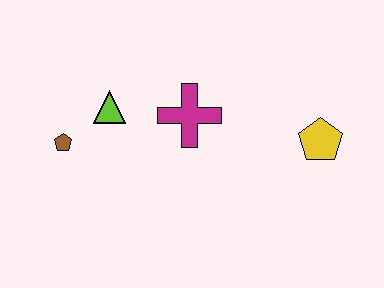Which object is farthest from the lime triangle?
The yellow pentagon is farthest from the lime triangle.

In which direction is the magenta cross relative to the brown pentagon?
The magenta cross is to the right of the brown pentagon.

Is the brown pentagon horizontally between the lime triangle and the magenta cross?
No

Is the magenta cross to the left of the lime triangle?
No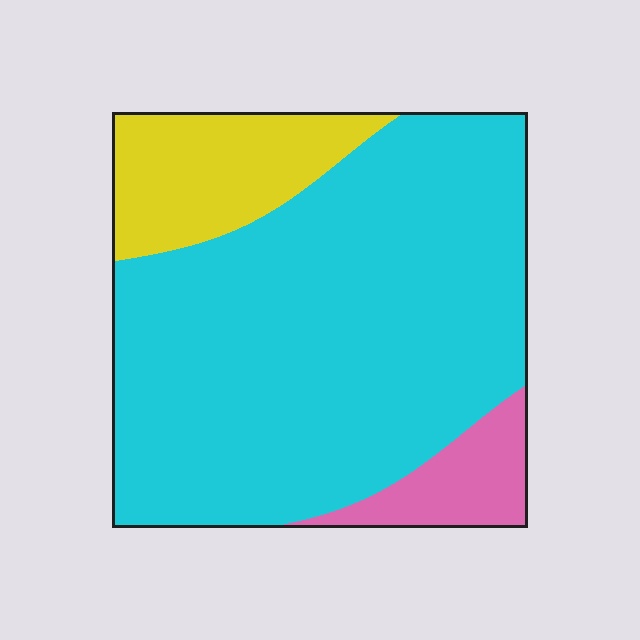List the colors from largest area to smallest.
From largest to smallest: cyan, yellow, pink.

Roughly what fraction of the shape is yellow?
Yellow takes up about one sixth (1/6) of the shape.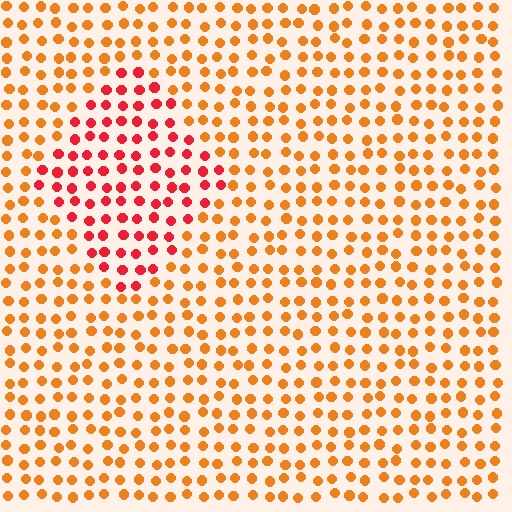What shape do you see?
I see a diamond.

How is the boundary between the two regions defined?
The boundary is defined purely by a slight shift in hue (about 36 degrees). Spacing, size, and orientation are identical on both sides.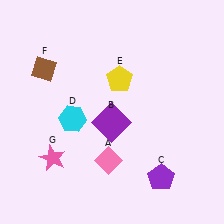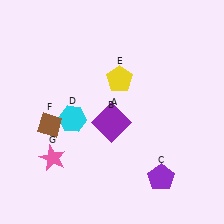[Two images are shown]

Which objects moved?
The objects that moved are: the pink diamond (A), the brown diamond (F).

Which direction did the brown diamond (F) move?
The brown diamond (F) moved down.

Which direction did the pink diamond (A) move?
The pink diamond (A) moved up.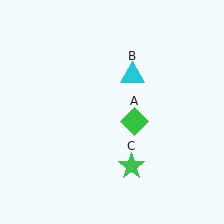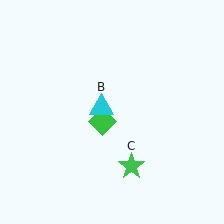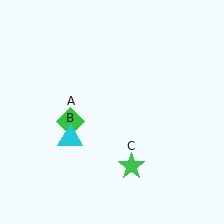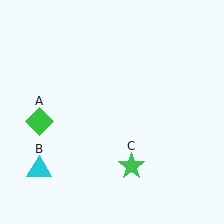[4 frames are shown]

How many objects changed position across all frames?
2 objects changed position: green diamond (object A), cyan triangle (object B).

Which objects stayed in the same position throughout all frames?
Green star (object C) remained stationary.